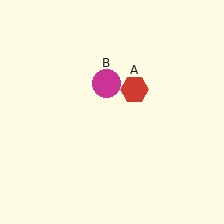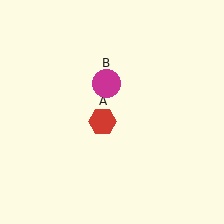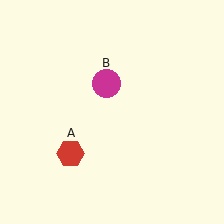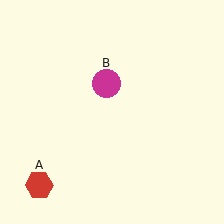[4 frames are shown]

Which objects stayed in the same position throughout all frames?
Magenta circle (object B) remained stationary.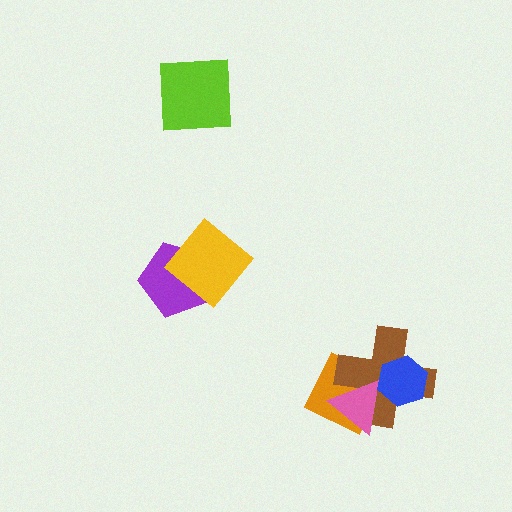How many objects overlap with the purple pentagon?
1 object overlaps with the purple pentagon.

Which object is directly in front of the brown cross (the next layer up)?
The pink triangle is directly in front of the brown cross.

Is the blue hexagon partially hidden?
No, no other shape covers it.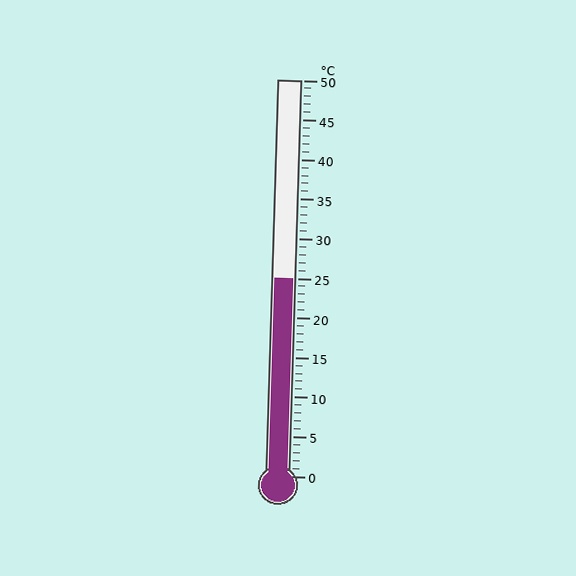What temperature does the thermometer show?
The thermometer shows approximately 25°C.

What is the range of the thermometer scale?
The thermometer scale ranges from 0°C to 50°C.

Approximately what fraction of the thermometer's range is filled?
The thermometer is filled to approximately 50% of its range.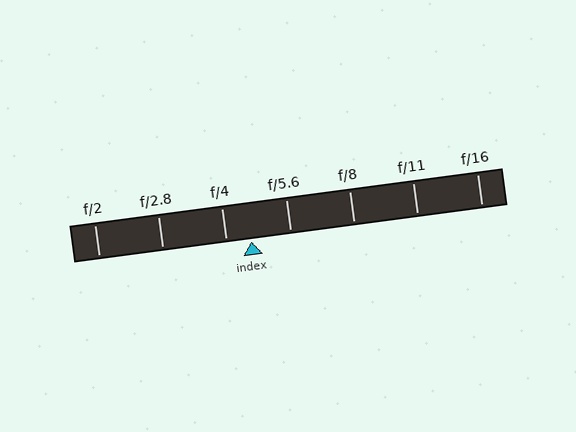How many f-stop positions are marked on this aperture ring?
There are 7 f-stop positions marked.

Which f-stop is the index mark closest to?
The index mark is closest to f/4.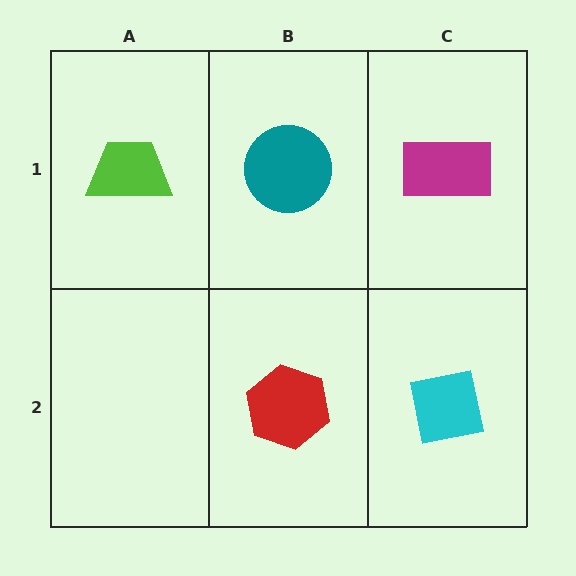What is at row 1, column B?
A teal circle.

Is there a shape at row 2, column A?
No, that cell is empty.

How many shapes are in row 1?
3 shapes.